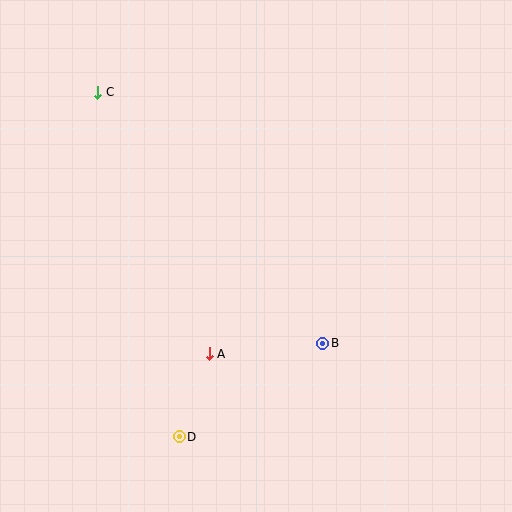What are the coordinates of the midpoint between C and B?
The midpoint between C and B is at (210, 218).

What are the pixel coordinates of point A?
Point A is at (209, 354).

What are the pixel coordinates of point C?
Point C is at (98, 92).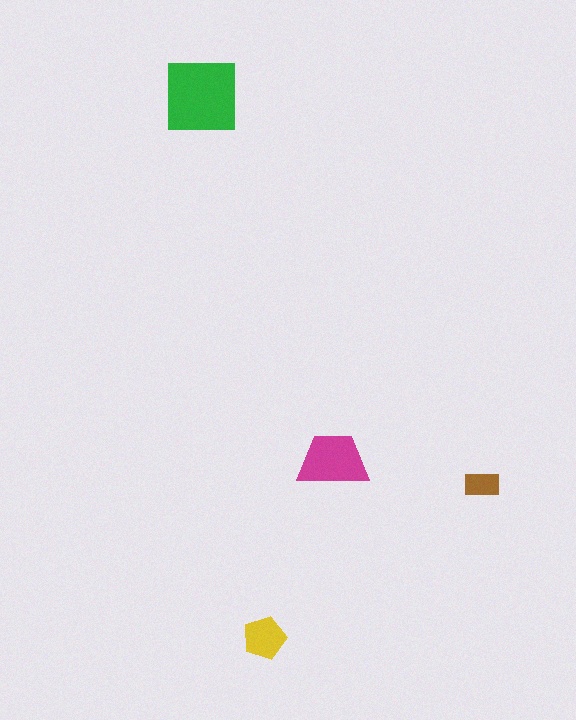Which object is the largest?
The green square.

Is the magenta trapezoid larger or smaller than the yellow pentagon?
Larger.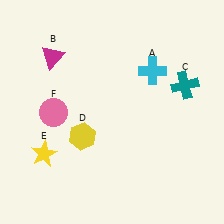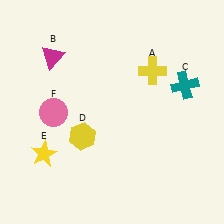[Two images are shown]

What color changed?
The cross (A) changed from cyan in Image 1 to yellow in Image 2.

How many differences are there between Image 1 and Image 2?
There is 1 difference between the two images.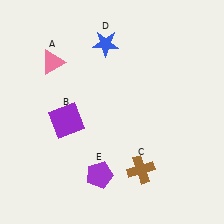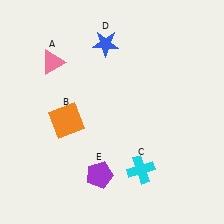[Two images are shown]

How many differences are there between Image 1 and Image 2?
There are 2 differences between the two images.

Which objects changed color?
B changed from purple to orange. C changed from brown to cyan.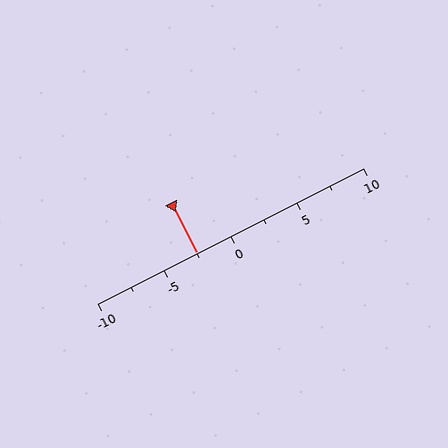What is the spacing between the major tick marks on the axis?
The major ticks are spaced 5 apart.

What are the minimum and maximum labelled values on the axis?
The axis runs from -10 to 10.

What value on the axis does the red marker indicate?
The marker indicates approximately -2.5.